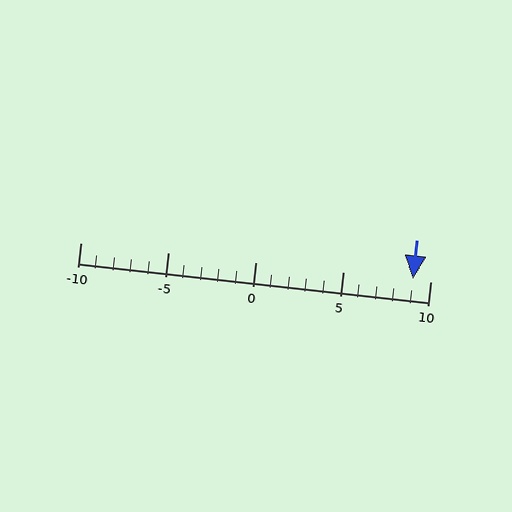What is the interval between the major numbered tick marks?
The major tick marks are spaced 5 units apart.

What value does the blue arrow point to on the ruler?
The blue arrow points to approximately 9.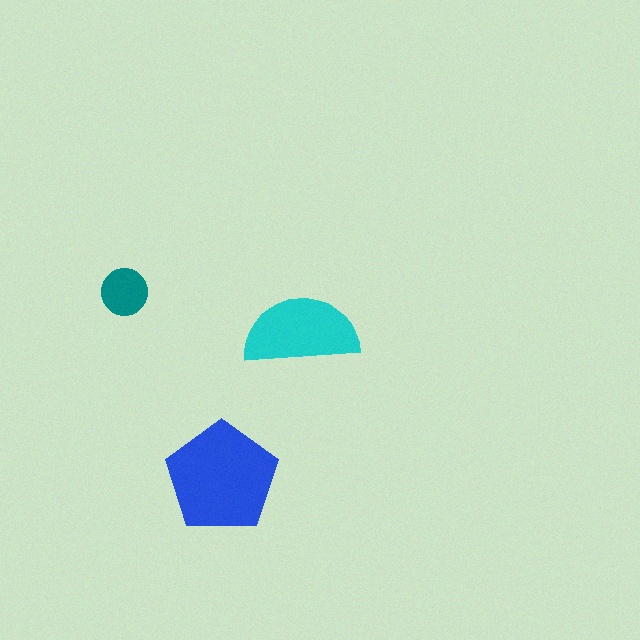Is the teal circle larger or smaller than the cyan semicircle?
Smaller.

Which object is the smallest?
The teal circle.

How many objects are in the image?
There are 3 objects in the image.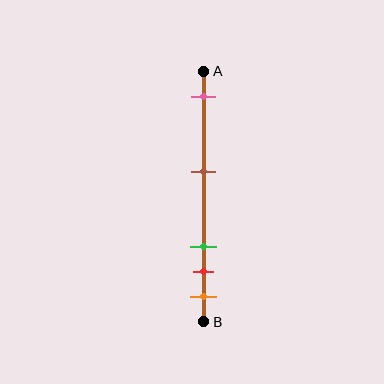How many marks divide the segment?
There are 5 marks dividing the segment.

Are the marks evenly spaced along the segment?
No, the marks are not evenly spaced.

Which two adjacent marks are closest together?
The red and orange marks are the closest adjacent pair.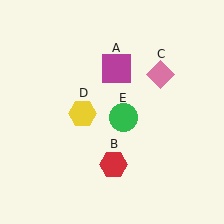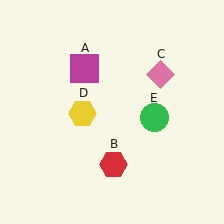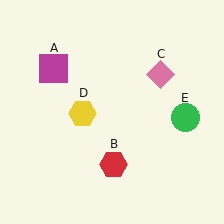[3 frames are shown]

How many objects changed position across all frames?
2 objects changed position: magenta square (object A), green circle (object E).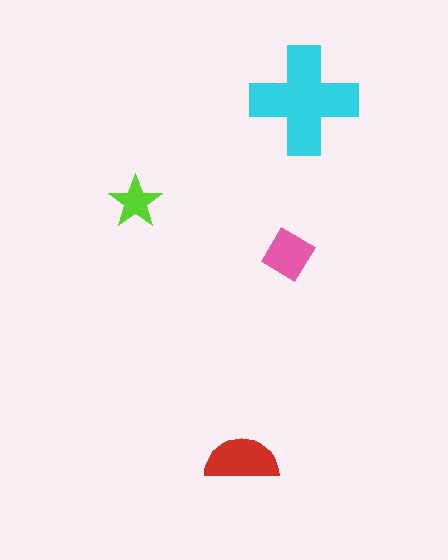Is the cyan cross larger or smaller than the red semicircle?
Larger.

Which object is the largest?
The cyan cross.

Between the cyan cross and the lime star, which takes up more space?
The cyan cross.